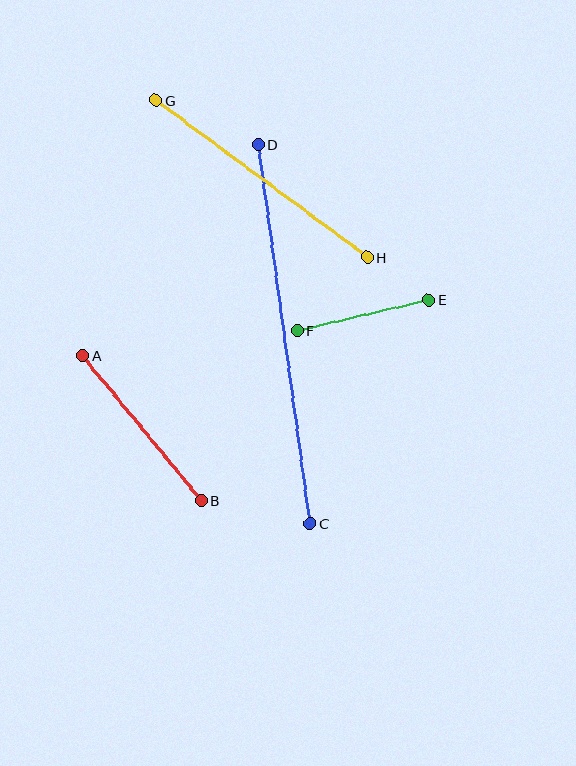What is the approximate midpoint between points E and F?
The midpoint is at approximately (363, 315) pixels.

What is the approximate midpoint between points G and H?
The midpoint is at approximately (262, 179) pixels.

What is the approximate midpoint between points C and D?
The midpoint is at approximately (284, 334) pixels.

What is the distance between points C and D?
The distance is approximately 382 pixels.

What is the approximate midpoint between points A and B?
The midpoint is at approximately (142, 428) pixels.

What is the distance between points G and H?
The distance is approximately 263 pixels.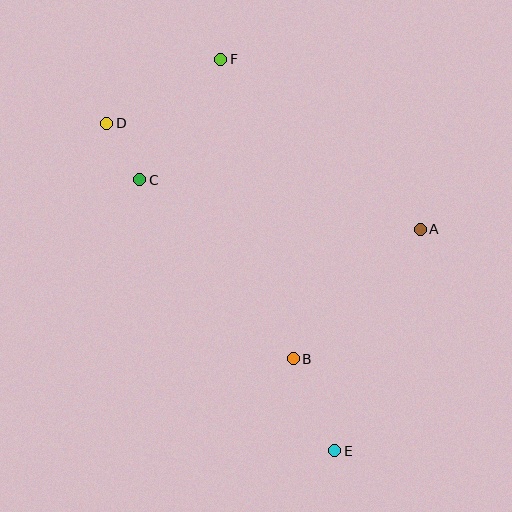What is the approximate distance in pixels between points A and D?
The distance between A and D is approximately 331 pixels.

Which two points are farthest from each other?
Points E and F are farthest from each other.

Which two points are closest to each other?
Points C and D are closest to each other.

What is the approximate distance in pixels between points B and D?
The distance between B and D is approximately 300 pixels.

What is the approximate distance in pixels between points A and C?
The distance between A and C is approximately 285 pixels.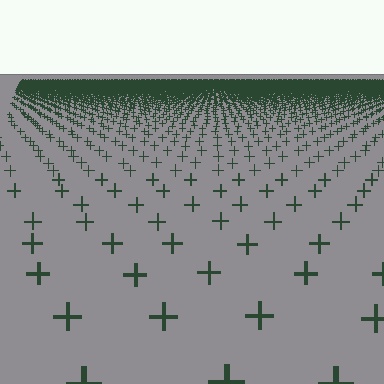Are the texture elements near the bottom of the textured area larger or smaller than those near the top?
Larger. Near the bottom, elements are closer to the viewer and appear at a bigger on-screen size.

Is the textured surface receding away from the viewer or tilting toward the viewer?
The surface is receding away from the viewer. Texture elements get smaller and denser toward the top.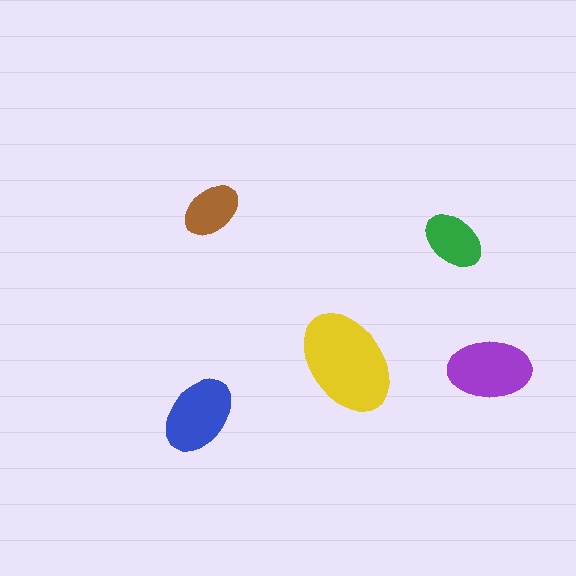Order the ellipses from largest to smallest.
the yellow one, the purple one, the blue one, the green one, the brown one.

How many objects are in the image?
There are 5 objects in the image.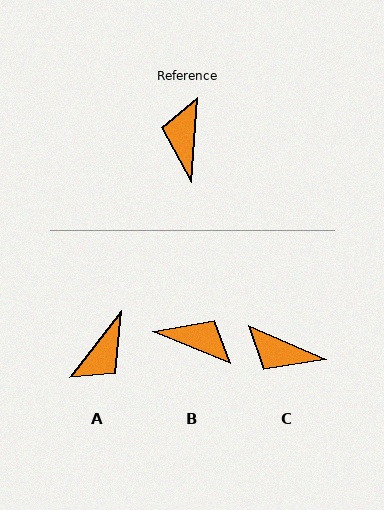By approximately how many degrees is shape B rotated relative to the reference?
Approximately 109 degrees clockwise.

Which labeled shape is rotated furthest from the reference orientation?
A, about 146 degrees away.